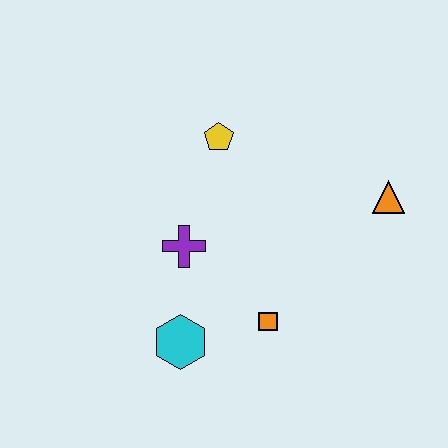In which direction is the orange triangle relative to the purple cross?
The orange triangle is to the right of the purple cross.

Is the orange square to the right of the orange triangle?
No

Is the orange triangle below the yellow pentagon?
Yes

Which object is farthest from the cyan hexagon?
The orange triangle is farthest from the cyan hexagon.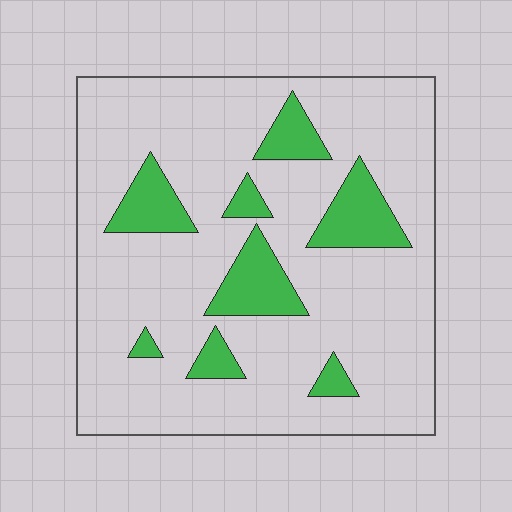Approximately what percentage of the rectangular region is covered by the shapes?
Approximately 15%.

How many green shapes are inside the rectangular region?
8.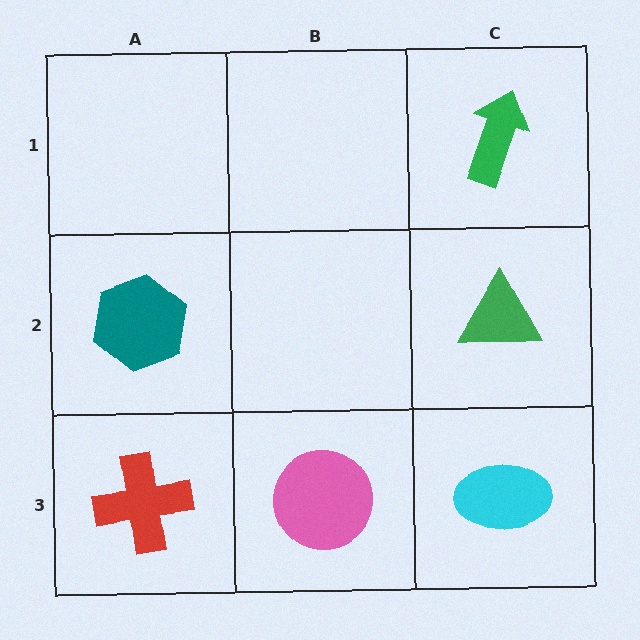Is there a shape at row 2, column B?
No, that cell is empty.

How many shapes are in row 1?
1 shape.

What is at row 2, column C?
A green triangle.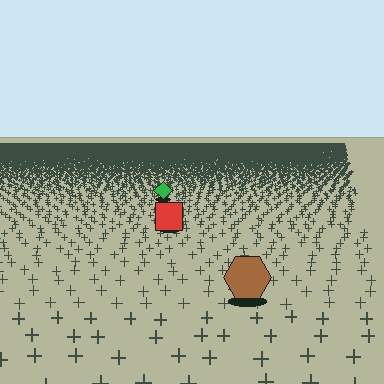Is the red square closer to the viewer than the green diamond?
Yes. The red square is closer — you can tell from the texture gradient: the ground texture is coarser near it.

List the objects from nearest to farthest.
From nearest to farthest: the brown hexagon, the red square, the green diamond.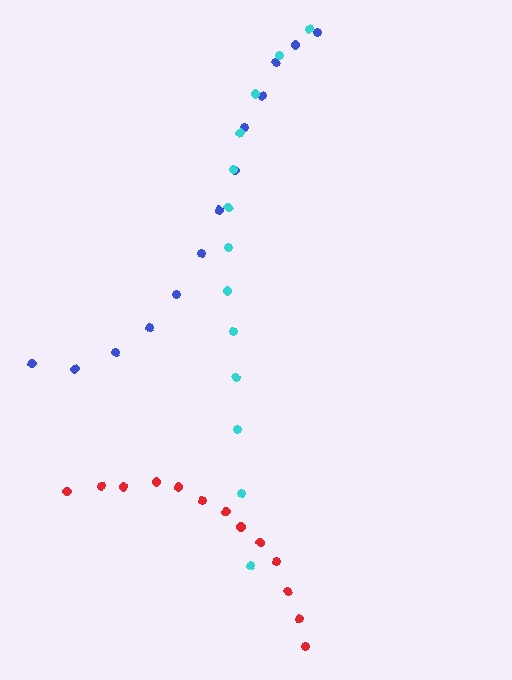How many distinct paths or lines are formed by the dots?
There are 3 distinct paths.